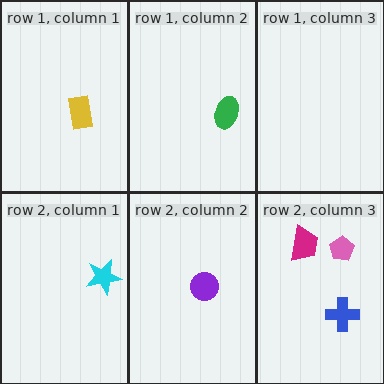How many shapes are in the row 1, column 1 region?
1.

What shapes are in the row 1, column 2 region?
The green ellipse.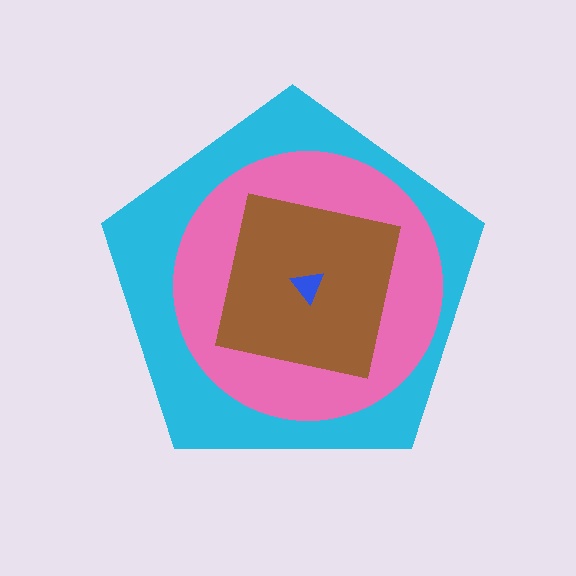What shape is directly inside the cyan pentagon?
The pink circle.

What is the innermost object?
The blue triangle.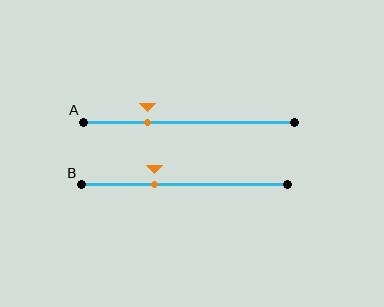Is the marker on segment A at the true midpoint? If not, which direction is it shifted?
No, the marker on segment A is shifted to the left by about 20% of the segment length.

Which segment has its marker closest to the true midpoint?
Segment B has its marker closest to the true midpoint.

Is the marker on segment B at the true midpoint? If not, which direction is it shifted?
No, the marker on segment B is shifted to the left by about 14% of the segment length.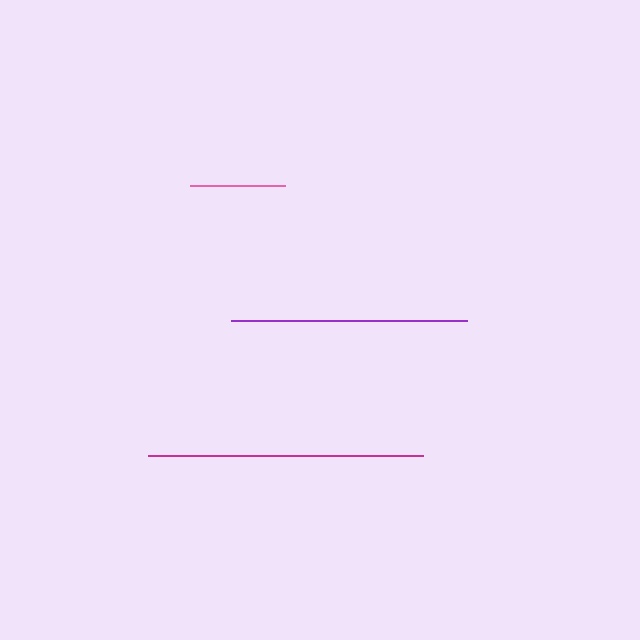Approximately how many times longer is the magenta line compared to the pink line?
The magenta line is approximately 2.9 times the length of the pink line.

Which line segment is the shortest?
The pink line is the shortest at approximately 95 pixels.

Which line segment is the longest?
The magenta line is the longest at approximately 275 pixels.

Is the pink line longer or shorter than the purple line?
The purple line is longer than the pink line.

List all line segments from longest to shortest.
From longest to shortest: magenta, purple, pink.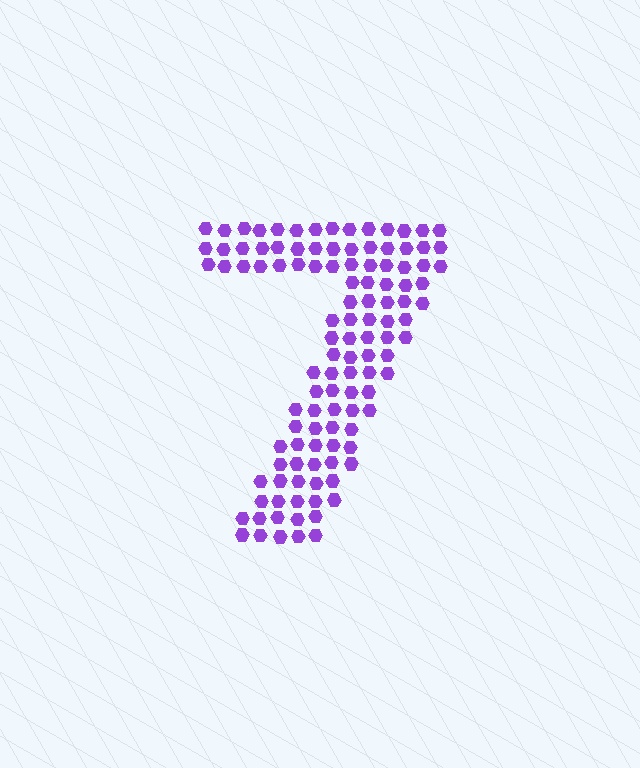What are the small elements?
The small elements are hexagons.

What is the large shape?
The large shape is the digit 7.